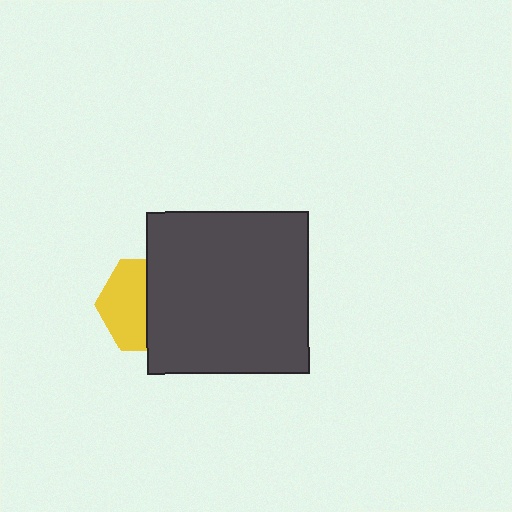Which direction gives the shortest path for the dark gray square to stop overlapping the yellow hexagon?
Moving right gives the shortest separation.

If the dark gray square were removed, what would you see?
You would see the complete yellow hexagon.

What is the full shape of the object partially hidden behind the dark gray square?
The partially hidden object is a yellow hexagon.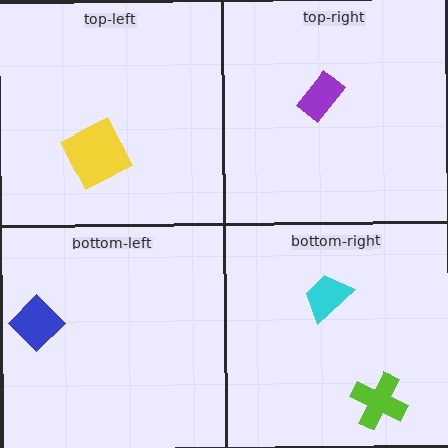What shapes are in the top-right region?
The purple rectangle.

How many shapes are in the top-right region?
1.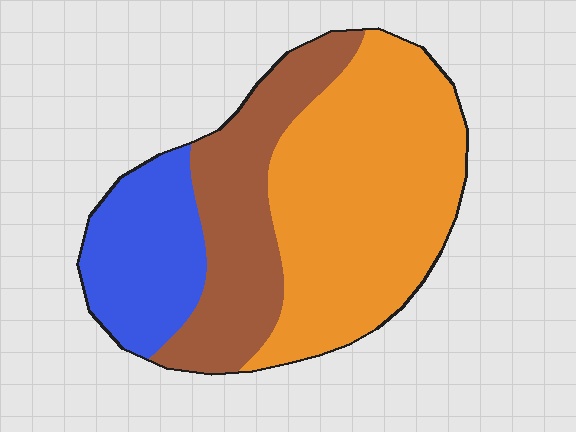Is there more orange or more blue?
Orange.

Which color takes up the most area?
Orange, at roughly 50%.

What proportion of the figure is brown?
Brown covers roughly 30% of the figure.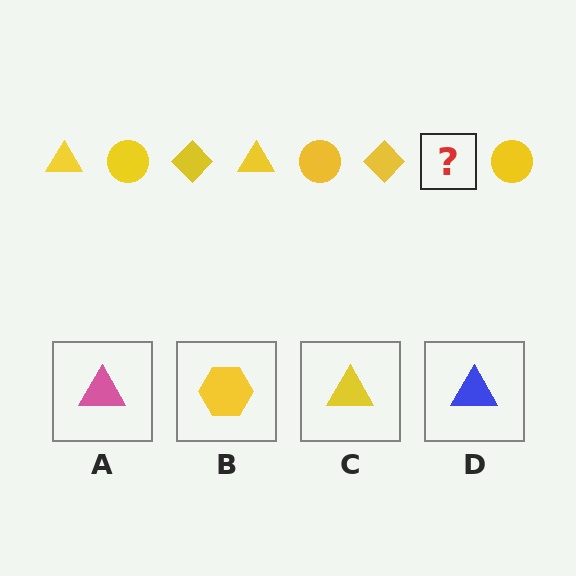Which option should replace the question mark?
Option C.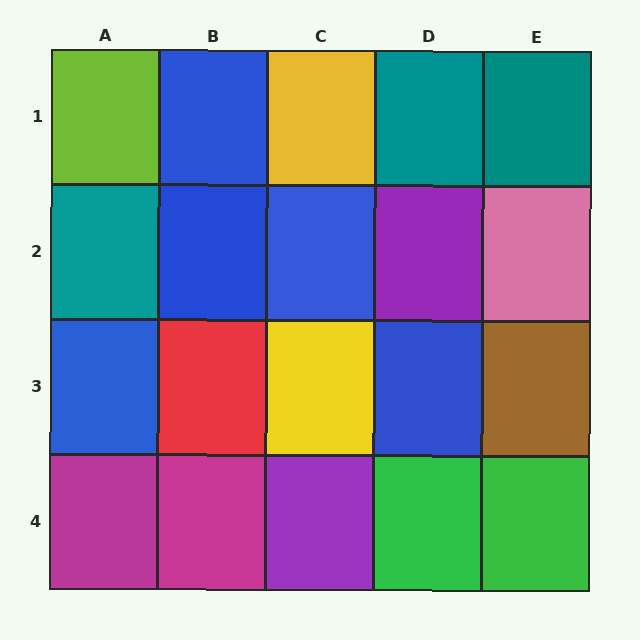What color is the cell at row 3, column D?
Blue.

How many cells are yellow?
2 cells are yellow.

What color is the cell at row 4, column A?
Magenta.